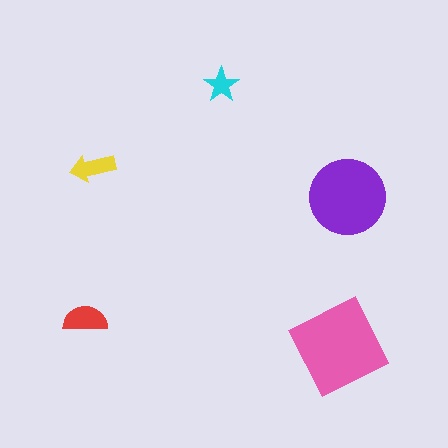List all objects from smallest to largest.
The cyan star, the yellow arrow, the red semicircle, the purple circle, the pink square.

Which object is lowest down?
The pink square is bottommost.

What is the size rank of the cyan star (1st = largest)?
5th.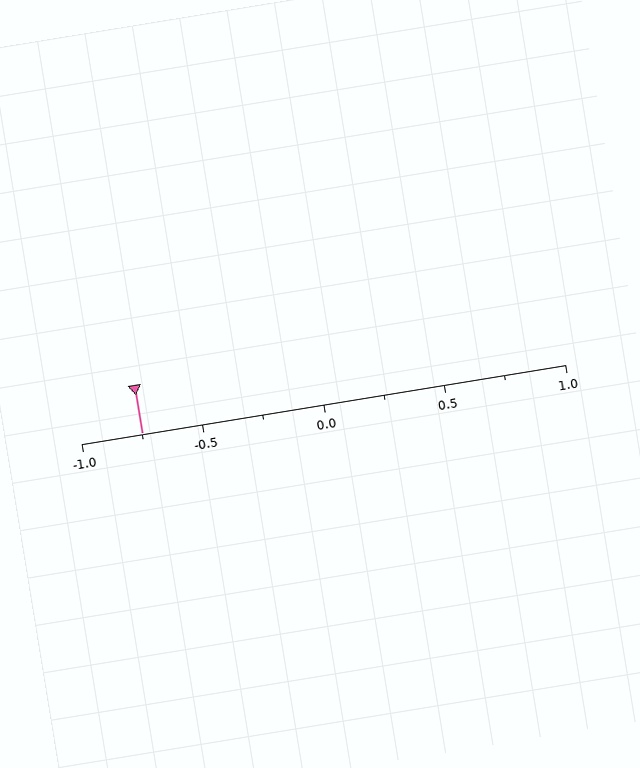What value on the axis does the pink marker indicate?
The marker indicates approximately -0.75.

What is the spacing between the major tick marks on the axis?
The major ticks are spaced 0.5 apart.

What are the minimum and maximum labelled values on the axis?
The axis runs from -1.0 to 1.0.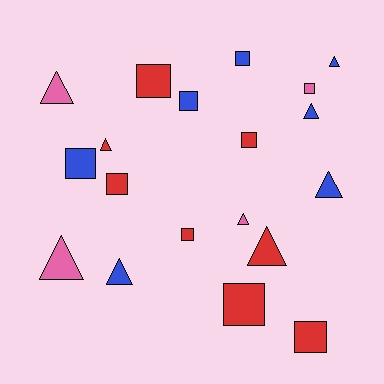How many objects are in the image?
There are 19 objects.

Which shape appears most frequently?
Square, with 10 objects.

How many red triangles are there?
There are 2 red triangles.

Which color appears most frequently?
Red, with 8 objects.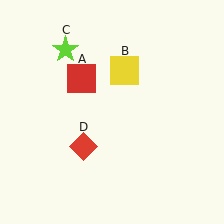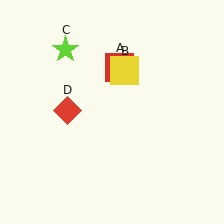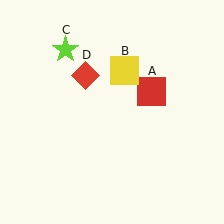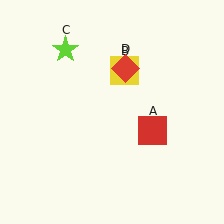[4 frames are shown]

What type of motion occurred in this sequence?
The red square (object A), red diamond (object D) rotated clockwise around the center of the scene.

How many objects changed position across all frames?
2 objects changed position: red square (object A), red diamond (object D).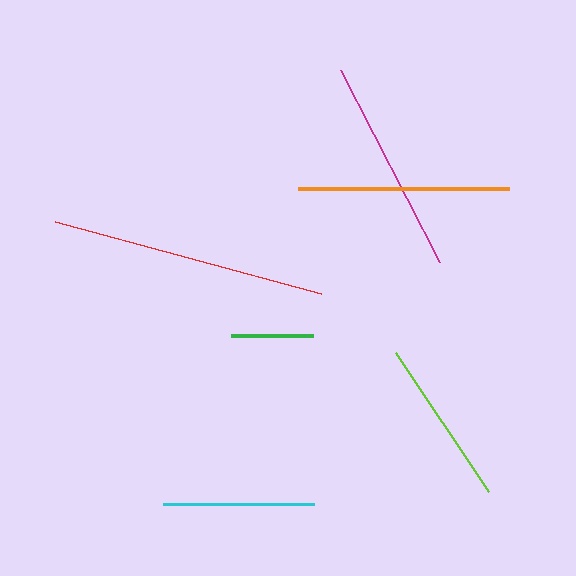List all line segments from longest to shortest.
From longest to shortest: red, magenta, orange, lime, cyan, green.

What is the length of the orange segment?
The orange segment is approximately 211 pixels long.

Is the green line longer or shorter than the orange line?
The orange line is longer than the green line.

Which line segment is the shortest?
The green line is the shortest at approximately 82 pixels.